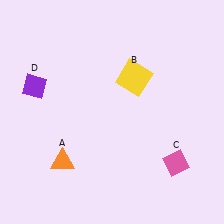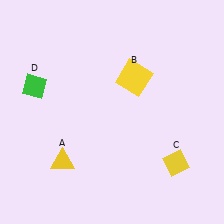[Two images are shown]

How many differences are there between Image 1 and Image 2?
There are 3 differences between the two images.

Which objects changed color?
A changed from orange to yellow. C changed from pink to yellow. D changed from purple to green.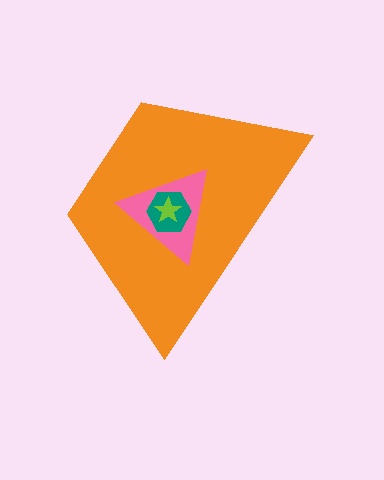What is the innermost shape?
The lime star.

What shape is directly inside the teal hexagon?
The lime star.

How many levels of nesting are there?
4.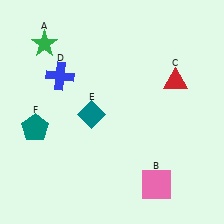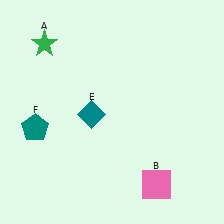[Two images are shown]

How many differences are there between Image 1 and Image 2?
There are 2 differences between the two images.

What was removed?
The blue cross (D), the red triangle (C) were removed in Image 2.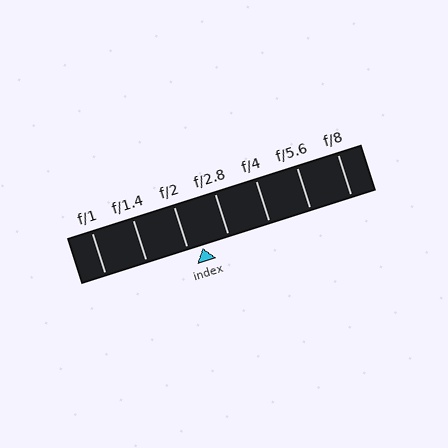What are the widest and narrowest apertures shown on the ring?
The widest aperture shown is f/1 and the narrowest is f/8.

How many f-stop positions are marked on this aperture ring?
There are 7 f-stop positions marked.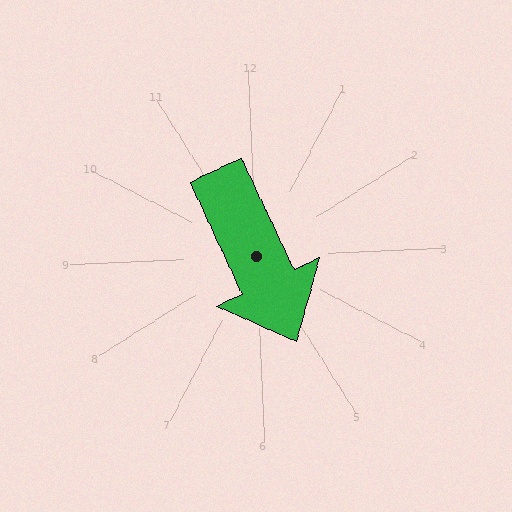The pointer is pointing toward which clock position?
Roughly 5 o'clock.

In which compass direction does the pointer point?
Southeast.